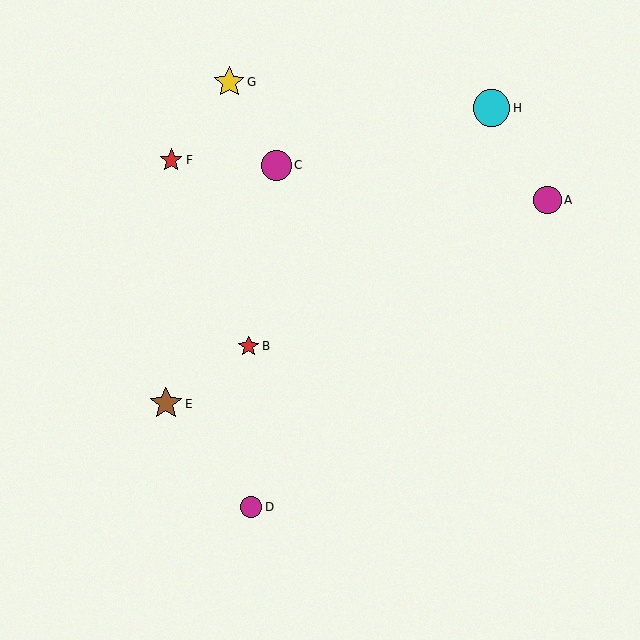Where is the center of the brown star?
The center of the brown star is at (166, 404).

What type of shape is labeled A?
Shape A is a magenta circle.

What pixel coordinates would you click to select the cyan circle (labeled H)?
Click at (492, 108) to select the cyan circle H.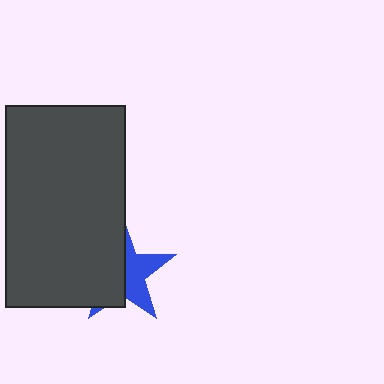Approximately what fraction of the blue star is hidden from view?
Roughly 54% of the blue star is hidden behind the dark gray rectangle.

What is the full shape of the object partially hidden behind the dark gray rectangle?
The partially hidden object is a blue star.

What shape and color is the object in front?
The object in front is a dark gray rectangle.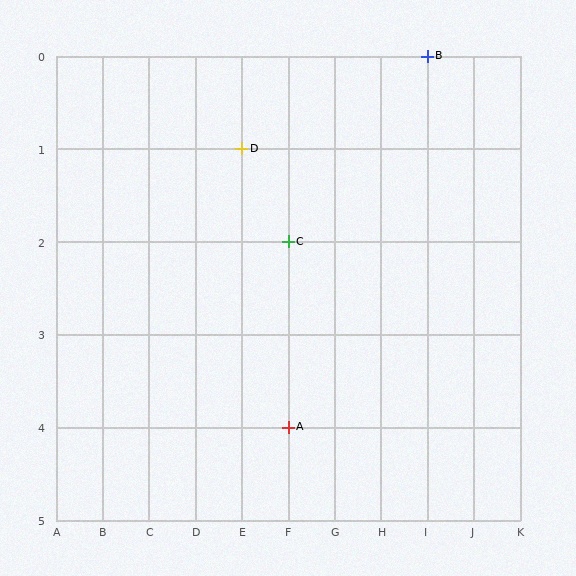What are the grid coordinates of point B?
Point B is at grid coordinates (I, 0).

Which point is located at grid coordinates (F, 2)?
Point C is at (F, 2).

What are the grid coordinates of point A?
Point A is at grid coordinates (F, 4).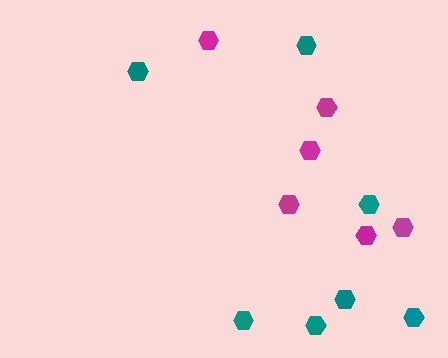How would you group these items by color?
There are 2 groups: one group of teal hexagons (7) and one group of magenta hexagons (6).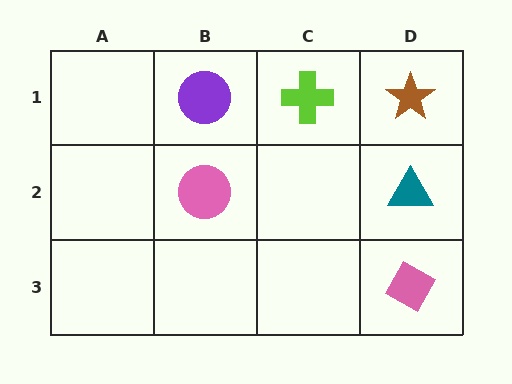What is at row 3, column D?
A pink diamond.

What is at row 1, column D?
A brown star.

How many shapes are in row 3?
1 shape.